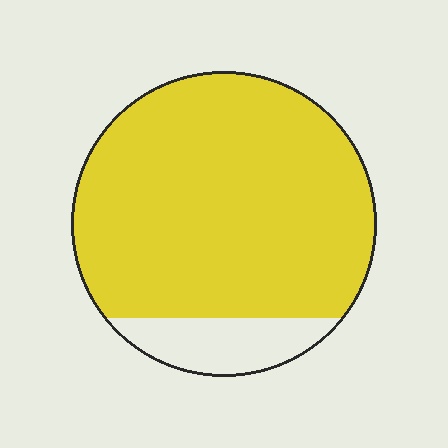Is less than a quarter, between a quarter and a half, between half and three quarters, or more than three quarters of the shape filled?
More than three quarters.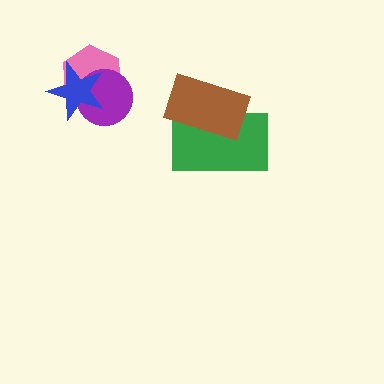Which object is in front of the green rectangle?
The brown rectangle is in front of the green rectangle.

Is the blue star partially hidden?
No, no other shape covers it.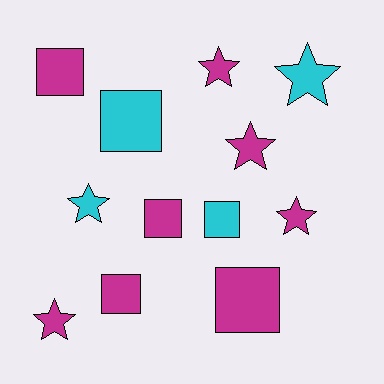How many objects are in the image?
There are 12 objects.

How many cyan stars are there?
There are 2 cyan stars.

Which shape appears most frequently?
Star, with 6 objects.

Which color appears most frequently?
Magenta, with 8 objects.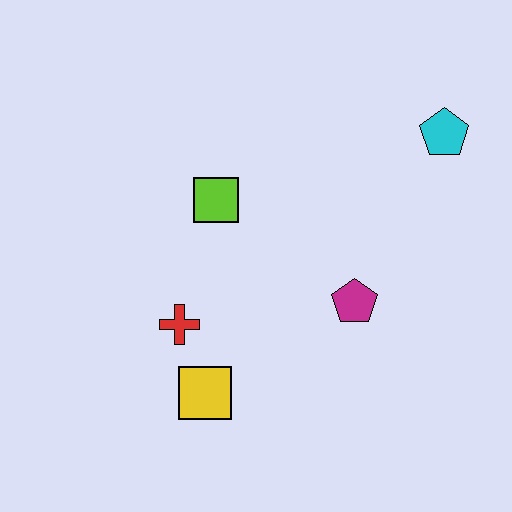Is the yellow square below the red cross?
Yes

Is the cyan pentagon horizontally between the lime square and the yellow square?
No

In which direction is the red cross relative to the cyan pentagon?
The red cross is to the left of the cyan pentagon.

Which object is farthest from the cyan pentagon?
The yellow square is farthest from the cyan pentagon.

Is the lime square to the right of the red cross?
Yes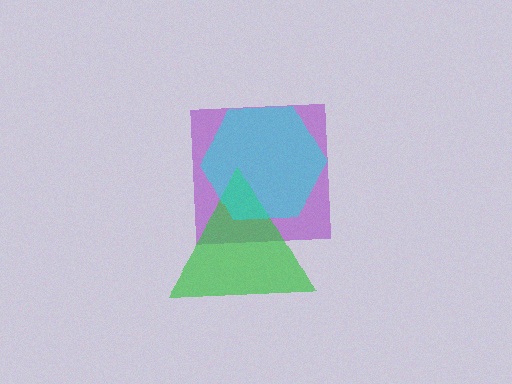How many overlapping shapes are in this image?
There are 3 overlapping shapes in the image.